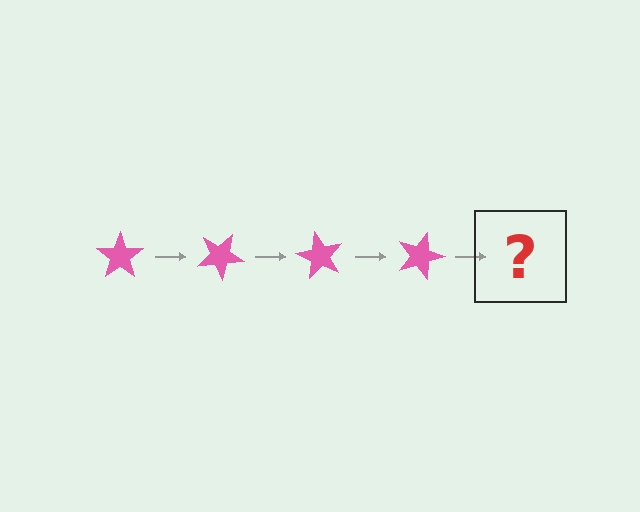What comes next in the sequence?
The next element should be a pink star rotated 120 degrees.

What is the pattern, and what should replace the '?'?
The pattern is that the star rotates 30 degrees each step. The '?' should be a pink star rotated 120 degrees.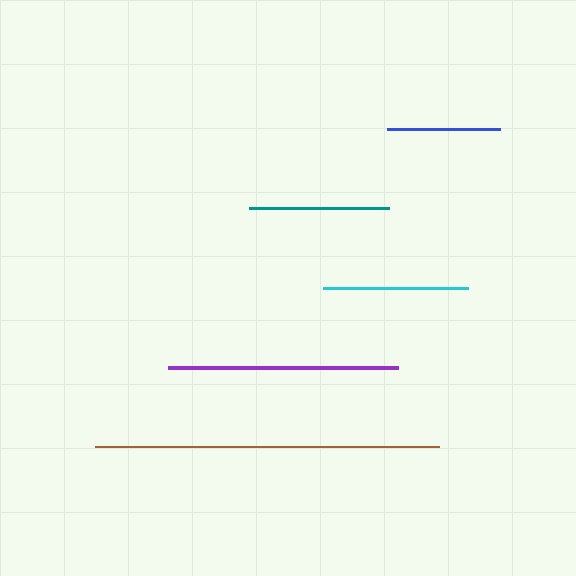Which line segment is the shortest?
The blue line is the shortest at approximately 113 pixels.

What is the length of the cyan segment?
The cyan segment is approximately 145 pixels long.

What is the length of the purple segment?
The purple segment is approximately 230 pixels long.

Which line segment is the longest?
The brown line is the longest at approximately 344 pixels.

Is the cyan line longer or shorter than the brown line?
The brown line is longer than the cyan line.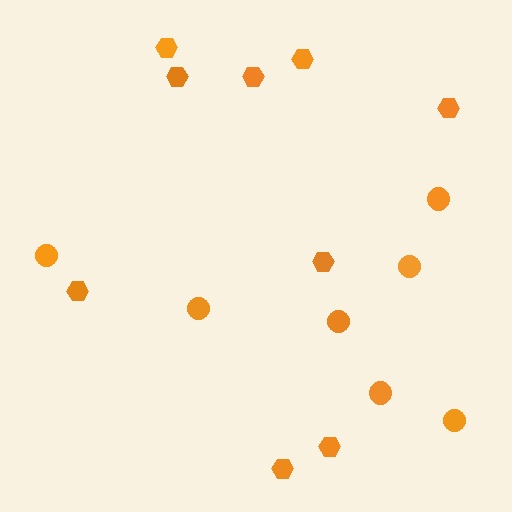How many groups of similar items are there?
There are 2 groups: one group of hexagons (9) and one group of circles (7).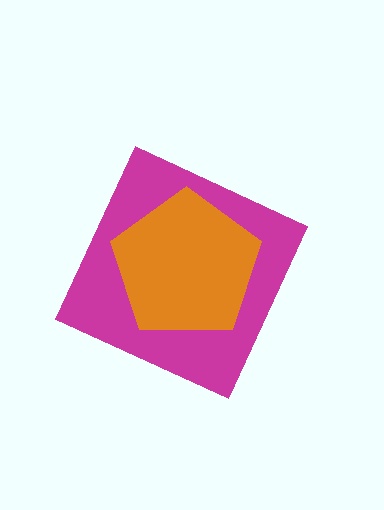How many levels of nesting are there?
2.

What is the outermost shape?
The magenta diamond.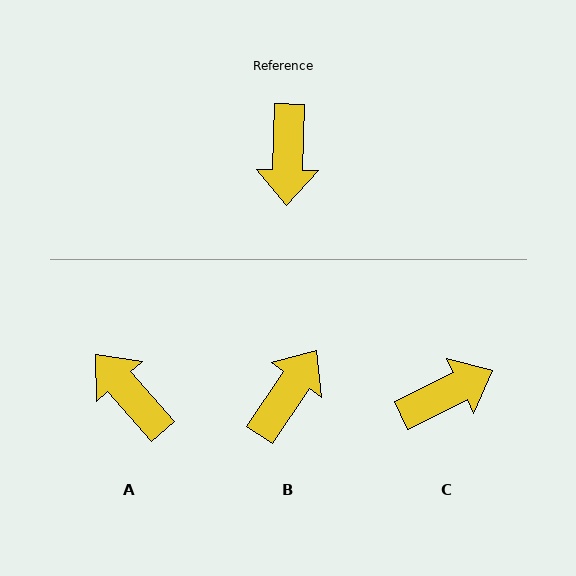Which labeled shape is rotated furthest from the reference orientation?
B, about 148 degrees away.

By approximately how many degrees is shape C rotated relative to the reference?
Approximately 118 degrees counter-clockwise.